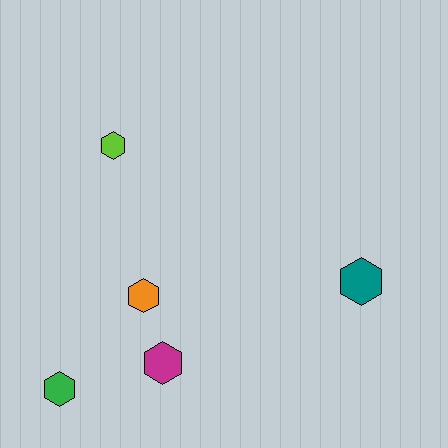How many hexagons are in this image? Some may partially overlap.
There are 5 hexagons.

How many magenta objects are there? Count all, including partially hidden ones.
There is 1 magenta object.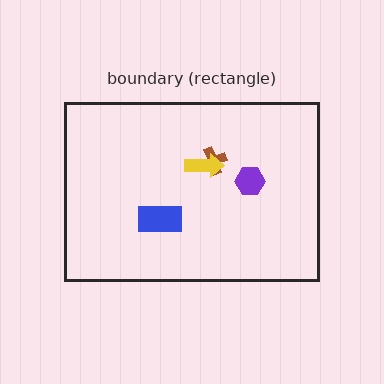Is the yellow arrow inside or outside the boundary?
Inside.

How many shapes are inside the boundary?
4 inside, 0 outside.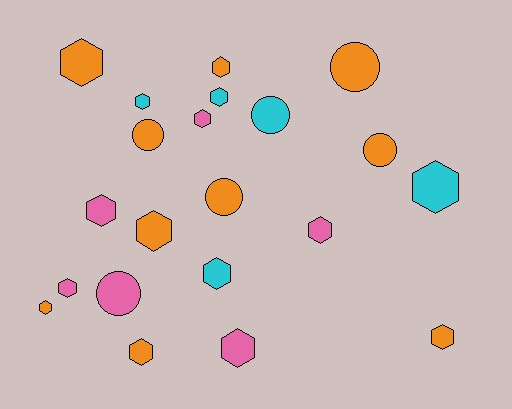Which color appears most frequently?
Orange, with 10 objects.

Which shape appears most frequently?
Hexagon, with 15 objects.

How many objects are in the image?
There are 21 objects.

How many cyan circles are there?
There is 1 cyan circle.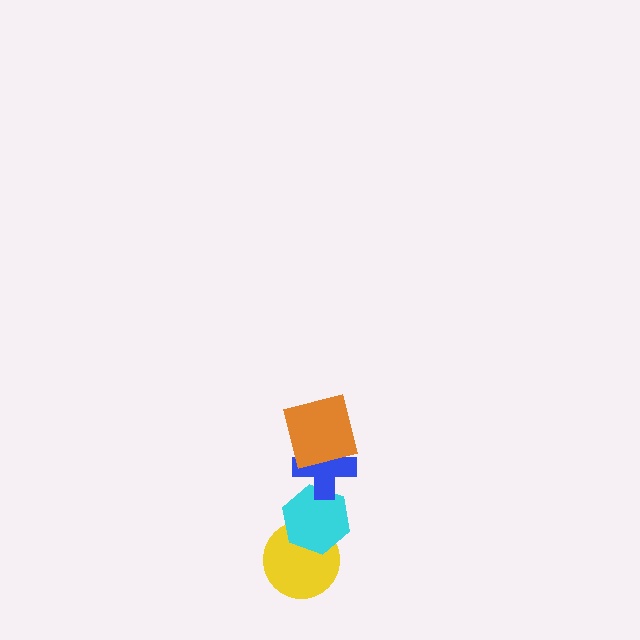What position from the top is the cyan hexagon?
The cyan hexagon is 3rd from the top.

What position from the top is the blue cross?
The blue cross is 2nd from the top.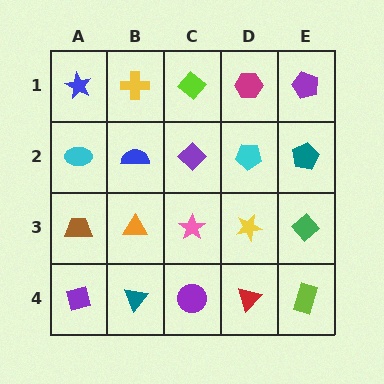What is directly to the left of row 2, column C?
A blue semicircle.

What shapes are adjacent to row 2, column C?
A lime diamond (row 1, column C), a pink star (row 3, column C), a blue semicircle (row 2, column B), a cyan pentagon (row 2, column D).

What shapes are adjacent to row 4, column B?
An orange triangle (row 3, column B), a purple square (row 4, column A), a purple circle (row 4, column C).